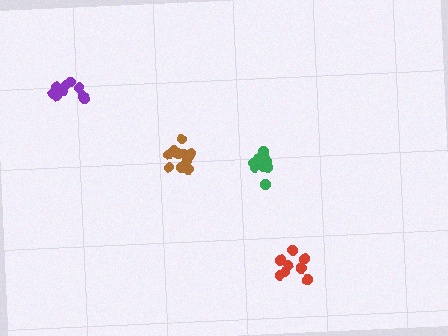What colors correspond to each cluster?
The clusters are colored: green, red, brown, purple.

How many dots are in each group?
Group 1: 14 dots, Group 2: 9 dots, Group 3: 14 dots, Group 4: 10 dots (47 total).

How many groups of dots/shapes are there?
There are 4 groups.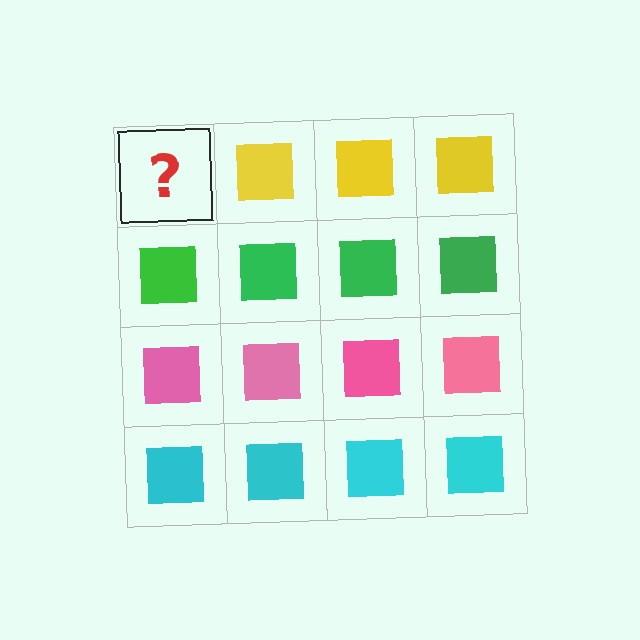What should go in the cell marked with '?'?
The missing cell should contain a yellow square.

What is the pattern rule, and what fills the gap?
The rule is that each row has a consistent color. The gap should be filled with a yellow square.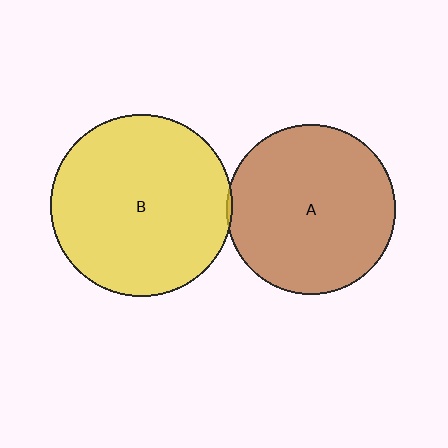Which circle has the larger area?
Circle B (yellow).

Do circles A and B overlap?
Yes.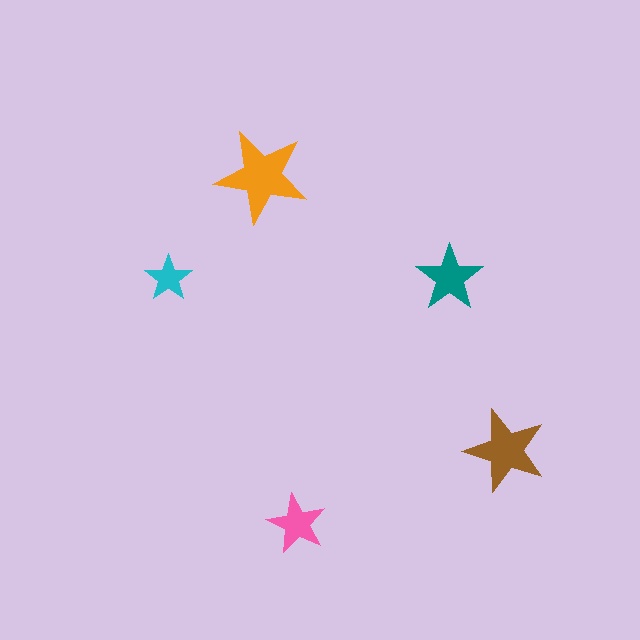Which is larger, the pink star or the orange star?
The orange one.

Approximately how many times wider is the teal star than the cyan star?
About 1.5 times wider.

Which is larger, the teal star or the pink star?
The teal one.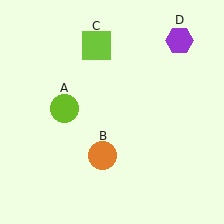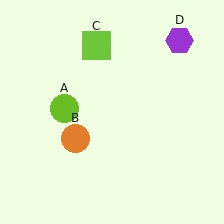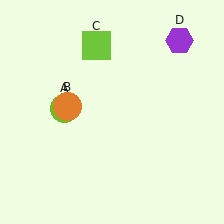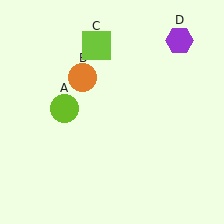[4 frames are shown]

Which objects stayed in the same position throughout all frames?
Lime circle (object A) and lime square (object C) and purple hexagon (object D) remained stationary.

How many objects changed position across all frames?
1 object changed position: orange circle (object B).